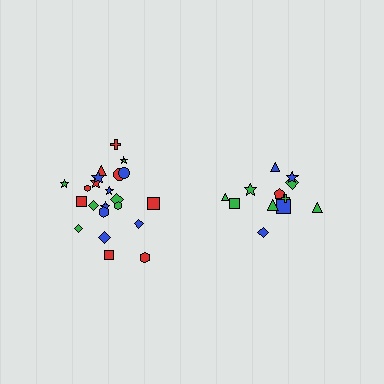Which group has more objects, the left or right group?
The left group.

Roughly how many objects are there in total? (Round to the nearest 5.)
Roughly 35 objects in total.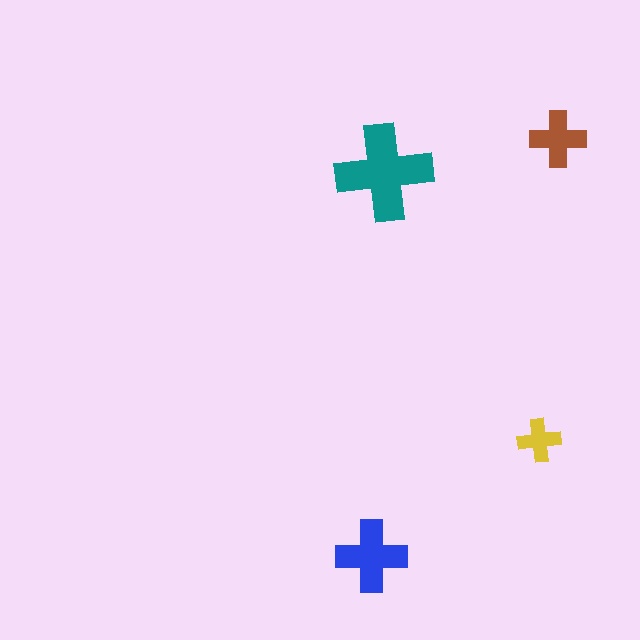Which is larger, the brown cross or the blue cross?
The blue one.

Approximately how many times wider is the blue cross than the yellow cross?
About 1.5 times wider.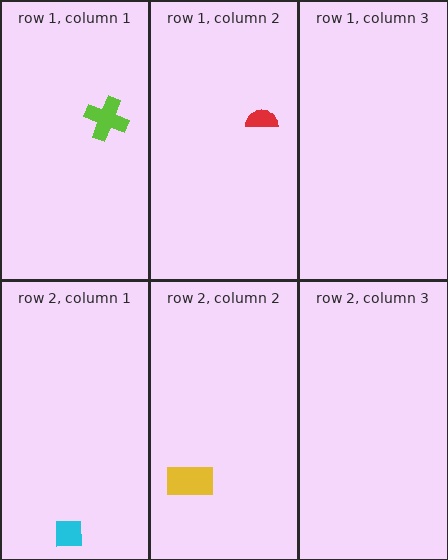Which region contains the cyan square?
The row 2, column 1 region.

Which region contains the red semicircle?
The row 1, column 2 region.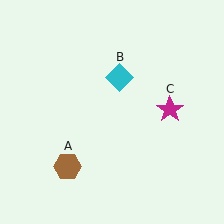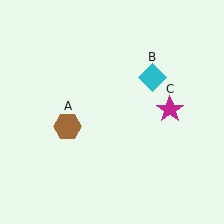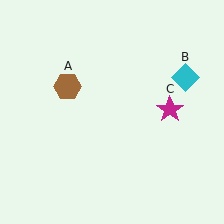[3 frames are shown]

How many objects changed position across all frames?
2 objects changed position: brown hexagon (object A), cyan diamond (object B).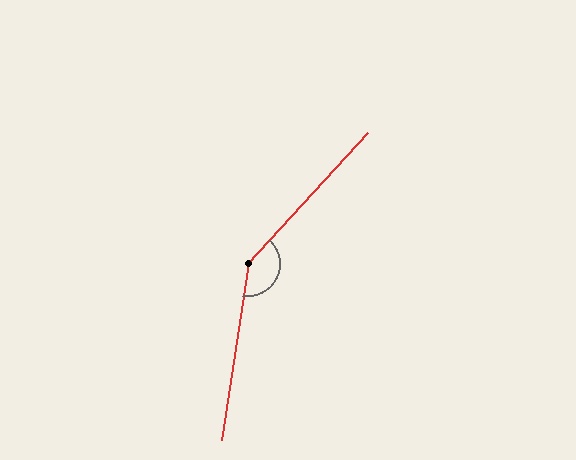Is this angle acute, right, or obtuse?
It is obtuse.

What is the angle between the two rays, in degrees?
Approximately 146 degrees.